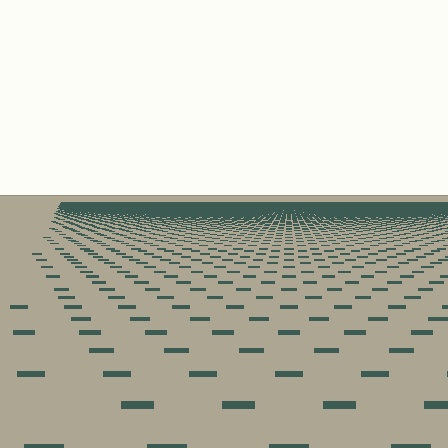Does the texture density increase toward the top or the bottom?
Density increases toward the top.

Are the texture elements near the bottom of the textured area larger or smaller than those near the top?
Larger. Near the bottom, elements are closer to the viewer and appear at a bigger on-screen size.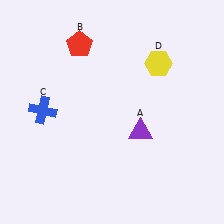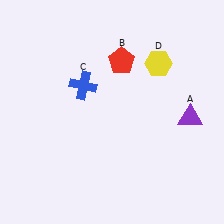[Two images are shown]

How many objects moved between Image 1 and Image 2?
3 objects moved between the two images.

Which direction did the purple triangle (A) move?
The purple triangle (A) moved right.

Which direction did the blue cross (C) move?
The blue cross (C) moved right.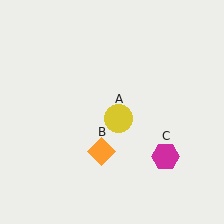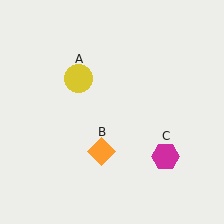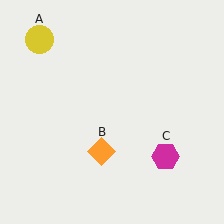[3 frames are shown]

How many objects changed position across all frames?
1 object changed position: yellow circle (object A).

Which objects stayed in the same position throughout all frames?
Orange diamond (object B) and magenta hexagon (object C) remained stationary.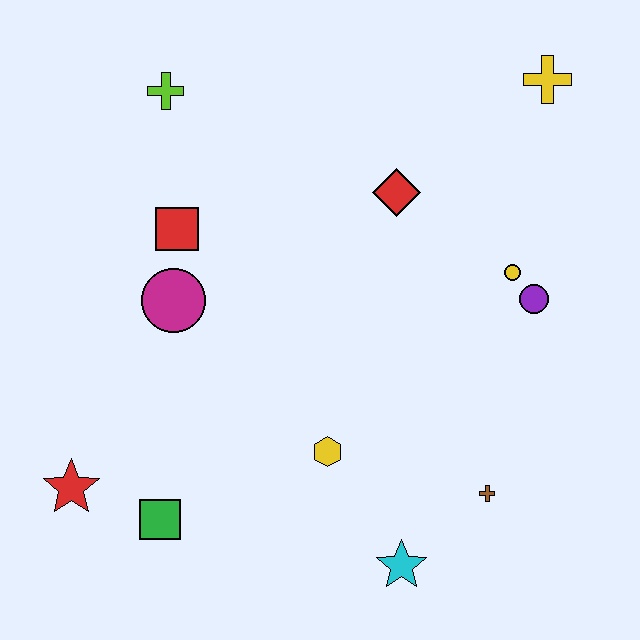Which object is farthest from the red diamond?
The red star is farthest from the red diamond.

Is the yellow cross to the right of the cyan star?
Yes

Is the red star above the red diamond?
No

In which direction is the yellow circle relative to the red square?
The yellow circle is to the right of the red square.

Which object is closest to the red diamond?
The yellow circle is closest to the red diamond.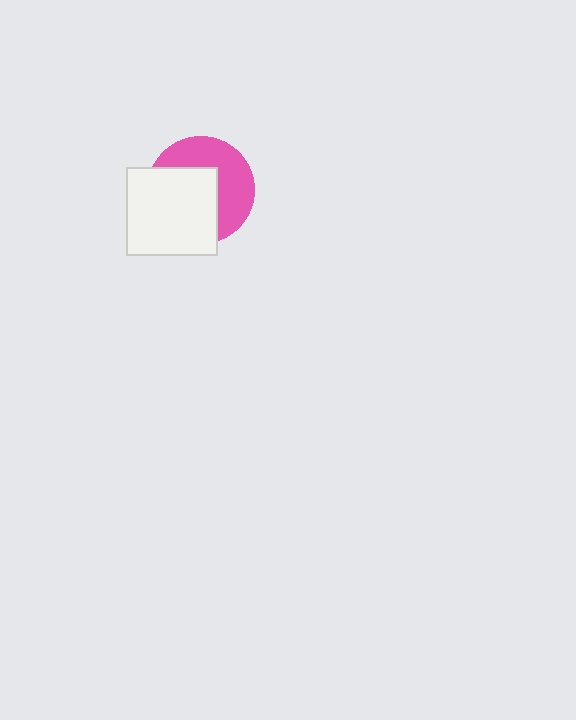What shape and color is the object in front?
The object in front is a white rectangle.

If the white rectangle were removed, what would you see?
You would see the complete pink circle.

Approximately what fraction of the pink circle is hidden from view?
Roughly 51% of the pink circle is hidden behind the white rectangle.